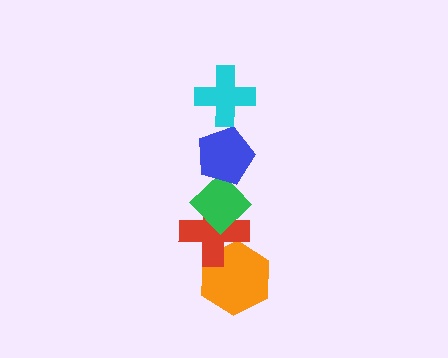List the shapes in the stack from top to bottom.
From top to bottom: the cyan cross, the blue pentagon, the green diamond, the red cross, the orange hexagon.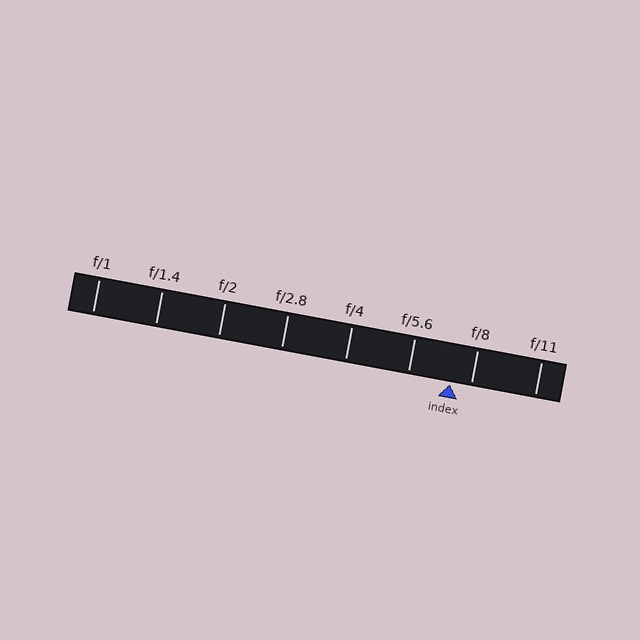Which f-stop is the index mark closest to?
The index mark is closest to f/8.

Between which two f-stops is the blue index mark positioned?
The index mark is between f/5.6 and f/8.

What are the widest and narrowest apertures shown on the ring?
The widest aperture shown is f/1 and the narrowest is f/11.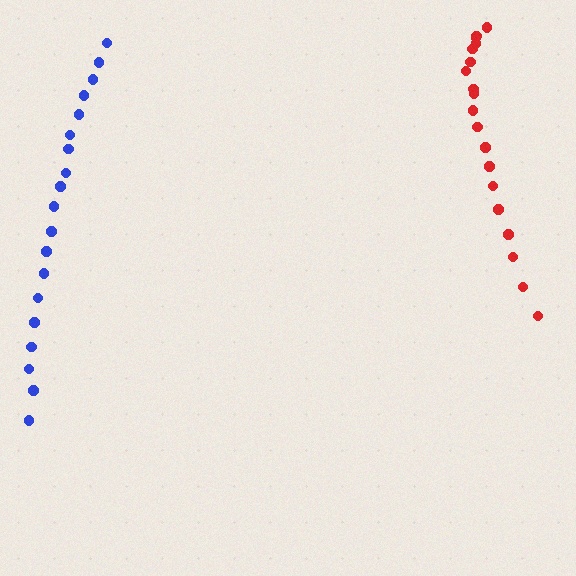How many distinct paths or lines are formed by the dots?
There are 2 distinct paths.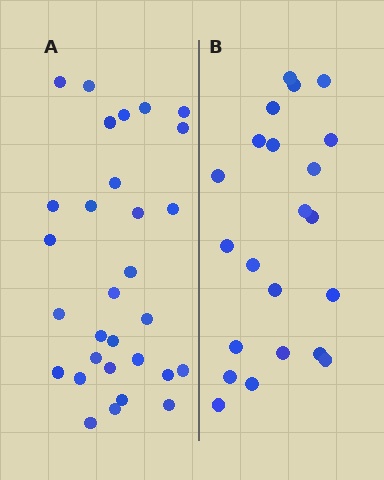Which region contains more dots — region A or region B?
Region A (the left region) has more dots.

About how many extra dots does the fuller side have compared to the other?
Region A has roughly 8 or so more dots than region B.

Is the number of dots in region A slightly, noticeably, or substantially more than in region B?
Region A has noticeably more, but not dramatically so. The ratio is roughly 1.4 to 1.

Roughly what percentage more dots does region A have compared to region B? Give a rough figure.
About 35% more.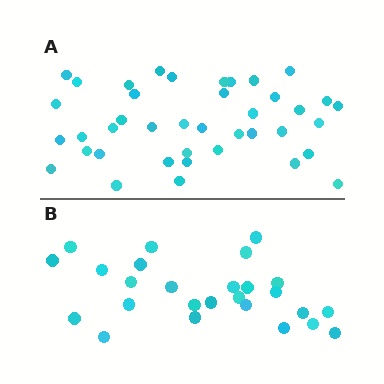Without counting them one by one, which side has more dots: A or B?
Region A (the top region) has more dots.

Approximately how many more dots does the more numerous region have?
Region A has approximately 15 more dots than region B.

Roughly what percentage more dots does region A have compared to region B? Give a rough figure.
About 55% more.